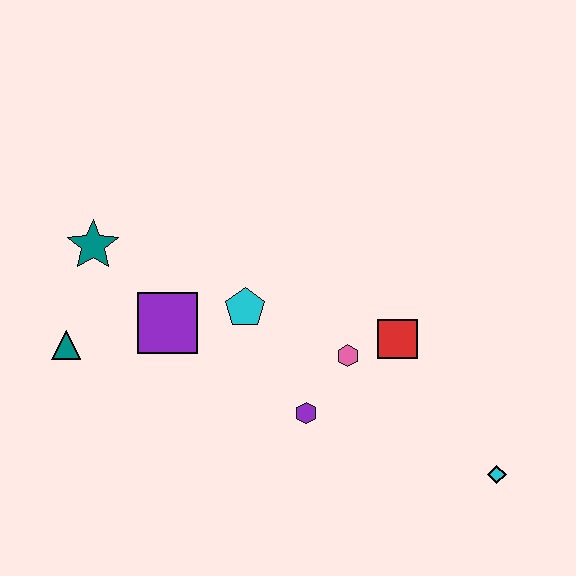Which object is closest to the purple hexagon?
The pink hexagon is closest to the purple hexagon.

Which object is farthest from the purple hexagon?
The teal star is farthest from the purple hexagon.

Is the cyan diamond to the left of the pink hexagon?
No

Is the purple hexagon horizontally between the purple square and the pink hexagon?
Yes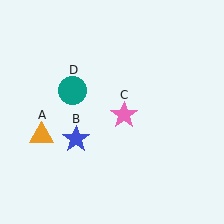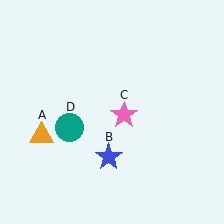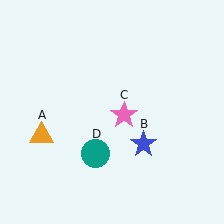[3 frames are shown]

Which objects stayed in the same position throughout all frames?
Orange triangle (object A) and pink star (object C) remained stationary.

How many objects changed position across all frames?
2 objects changed position: blue star (object B), teal circle (object D).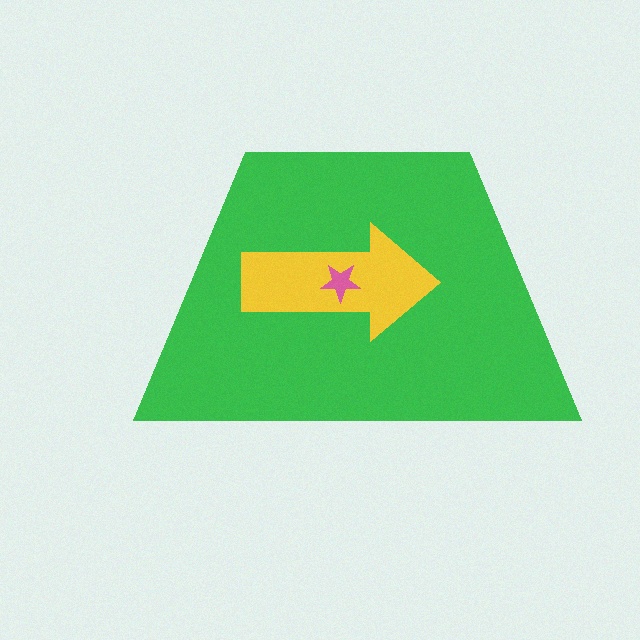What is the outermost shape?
The green trapezoid.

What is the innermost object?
The pink star.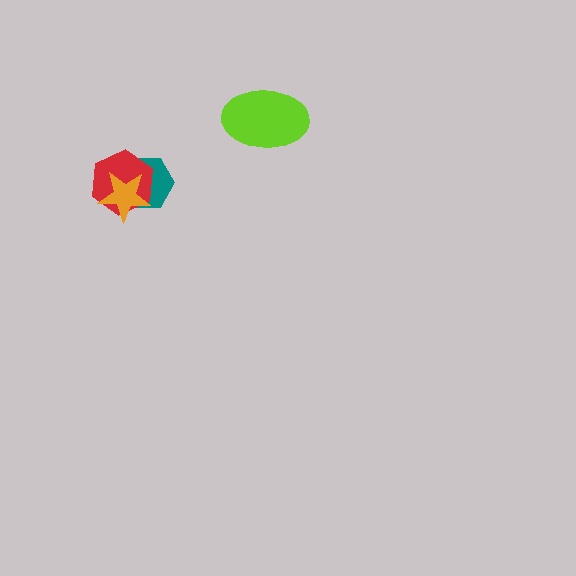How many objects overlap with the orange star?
2 objects overlap with the orange star.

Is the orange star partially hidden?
No, no other shape covers it.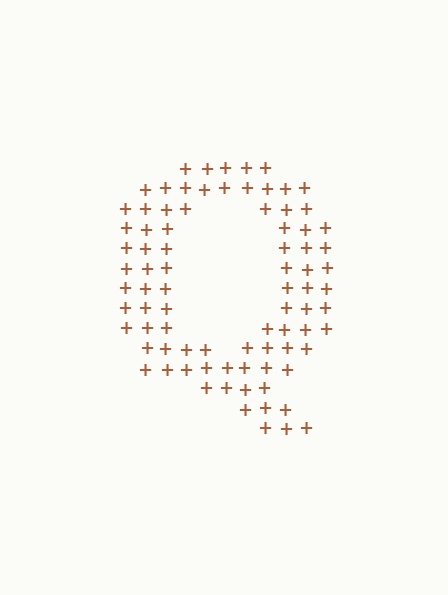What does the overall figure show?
The overall figure shows the letter Q.